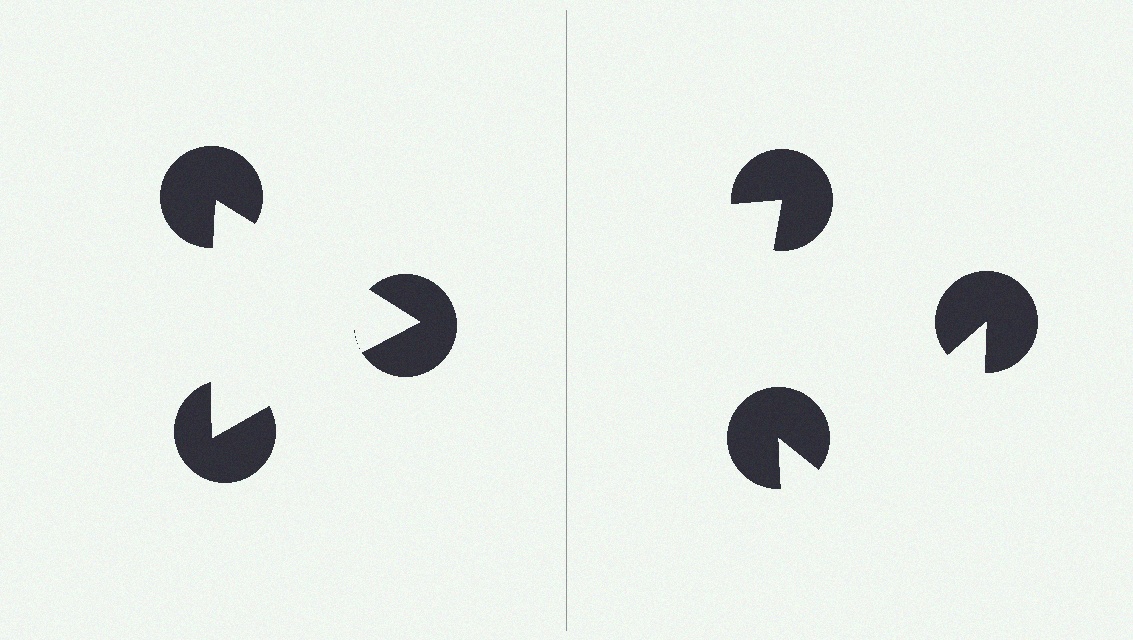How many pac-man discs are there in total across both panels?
6 — 3 on each side.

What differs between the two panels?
The pac-man discs are positioned identically on both sides; only the wedge orientations differ. On the left they align to a triangle; on the right they are misaligned.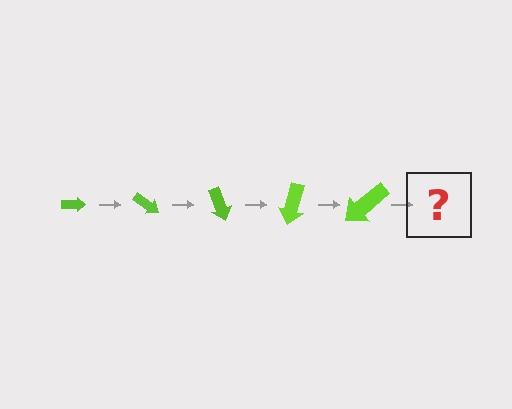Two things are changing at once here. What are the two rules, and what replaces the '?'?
The two rules are that the arrow grows larger each step and it rotates 35 degrees each step. The '?' should be an arrow, larger than the previous one and rotated 175 degrees from the start.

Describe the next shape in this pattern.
It should be an arrow, larger than the previous one and rotated 175 degrees from the start.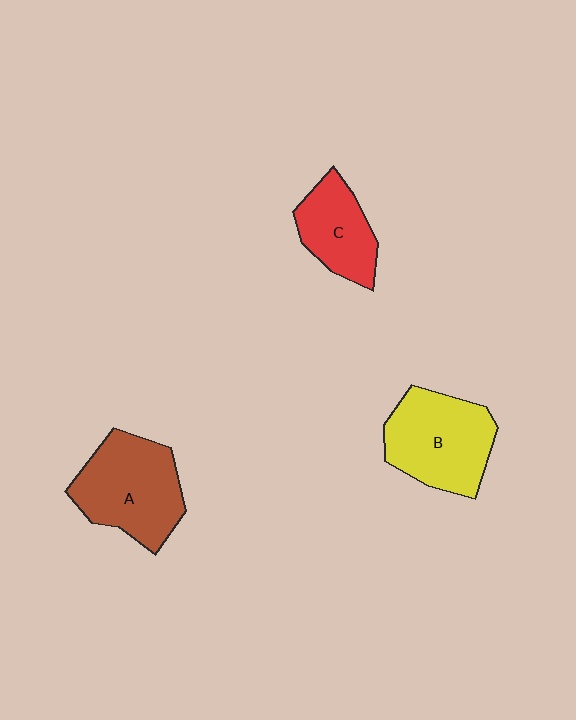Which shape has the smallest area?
Shape C (red).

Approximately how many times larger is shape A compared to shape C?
Approximately 1.5 times.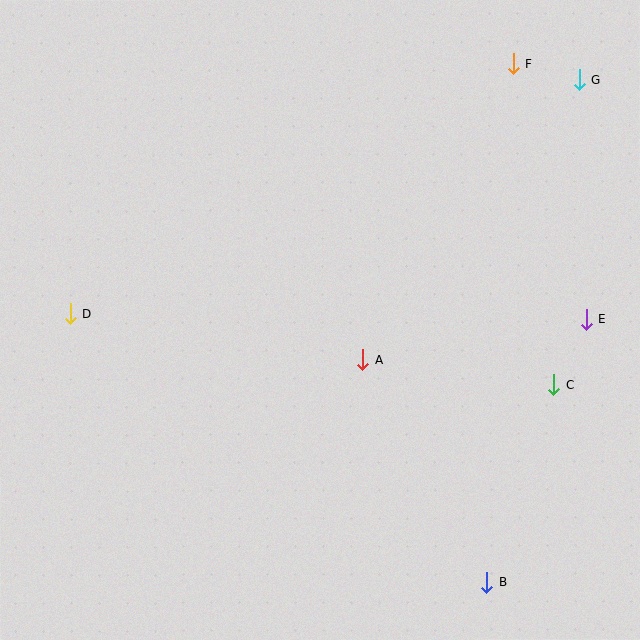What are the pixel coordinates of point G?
Point G is at (579, 80).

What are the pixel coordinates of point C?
Point C is at (554, 385).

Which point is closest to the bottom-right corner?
Point B is closest to the bottom-right corner.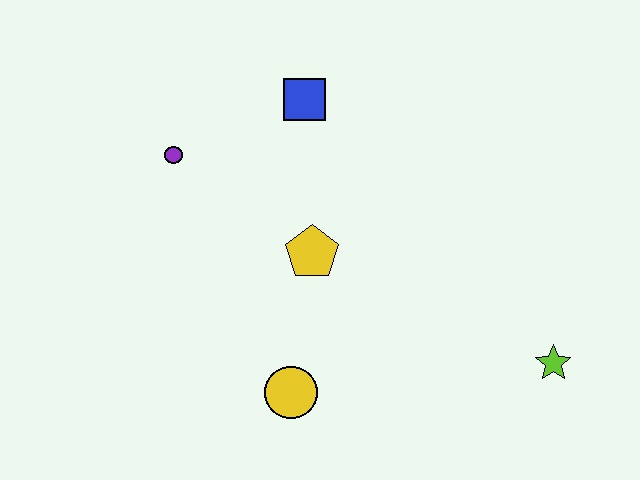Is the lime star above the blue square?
No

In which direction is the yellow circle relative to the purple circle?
The yellow circle is below the purple circle.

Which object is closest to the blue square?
The purple circle is closest to the blue square.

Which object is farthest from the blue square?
The lime star is farthest from the blue square.